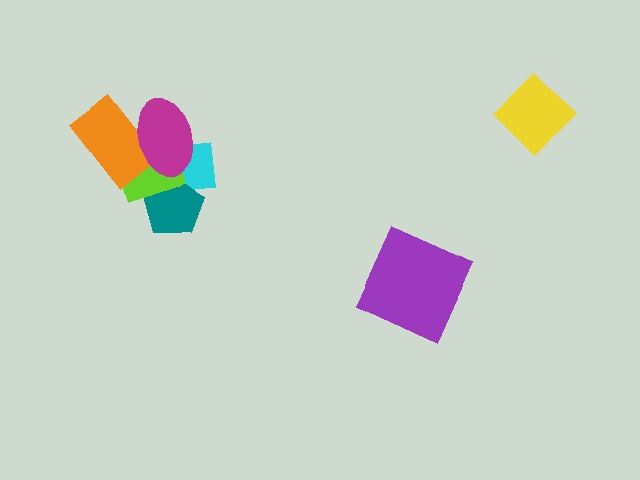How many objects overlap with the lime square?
4 objects overlap with the lime square.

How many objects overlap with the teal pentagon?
2 objects overlap with the teal pentagon.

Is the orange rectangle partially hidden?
Yes, it is partially covered by another shape.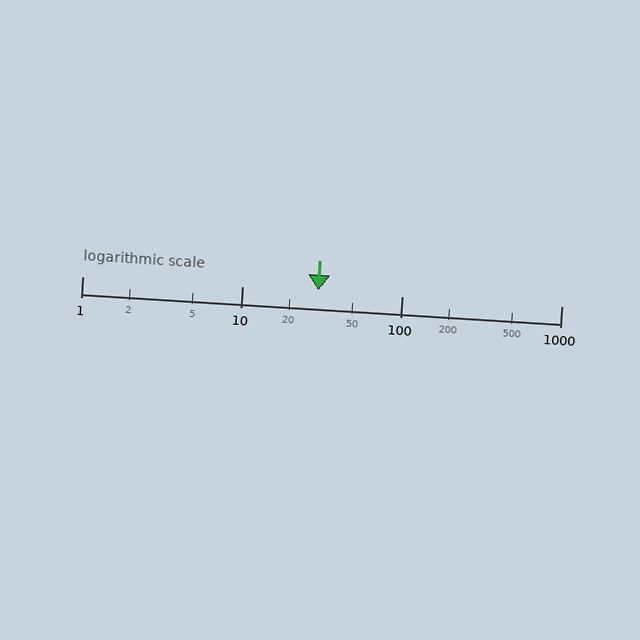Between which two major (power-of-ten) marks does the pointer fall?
The pointer is between 10 and 100.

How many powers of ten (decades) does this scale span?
The scale spans 3 decades, from 1 to 1000.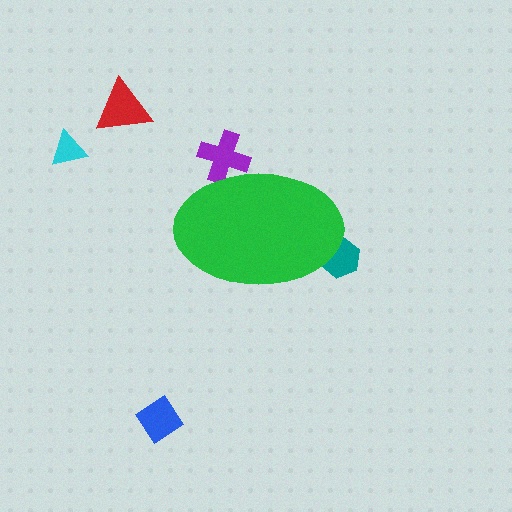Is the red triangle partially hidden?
No, the red triangle is fully visible.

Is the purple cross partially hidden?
Yes, the purple cross is partially hidden behind the green ellipse.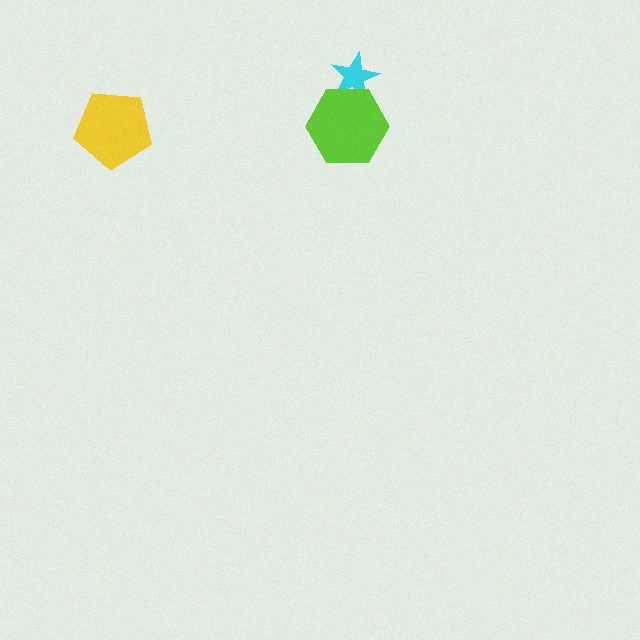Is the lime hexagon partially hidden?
No, no other shape covers it.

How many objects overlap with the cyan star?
1 object overlaps with the cyan star.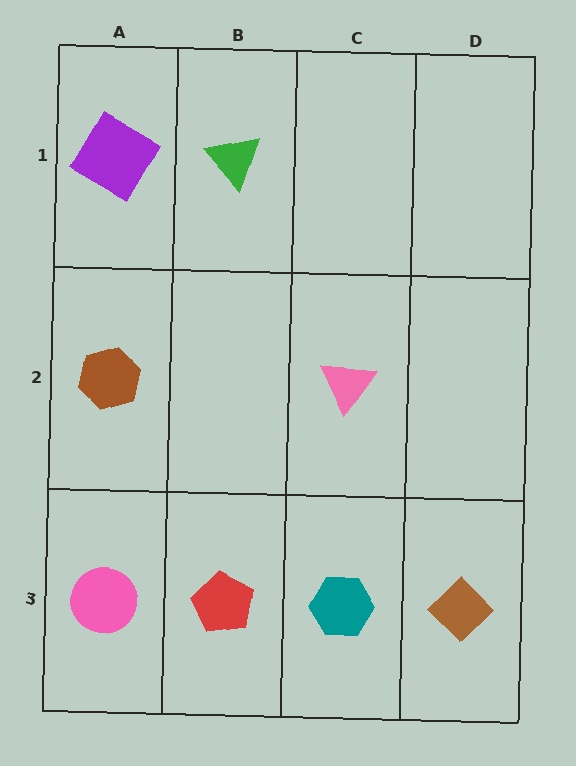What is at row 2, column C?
A pink triangle.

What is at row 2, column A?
A brown hexagon.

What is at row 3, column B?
A red pentagon.